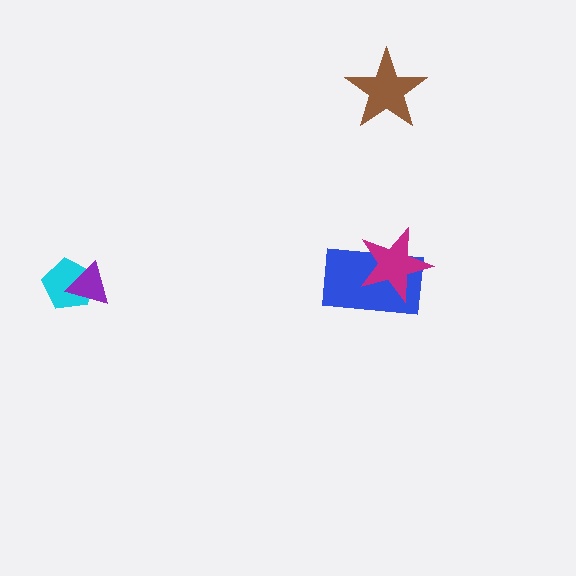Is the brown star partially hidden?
No, no other shape covers it.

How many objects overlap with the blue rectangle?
1 object overlaps with the blue rectangle.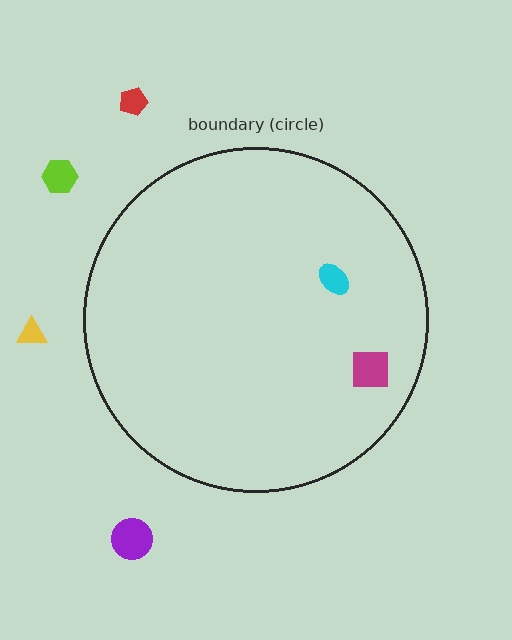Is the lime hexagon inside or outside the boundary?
Outside.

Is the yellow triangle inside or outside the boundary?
Outside.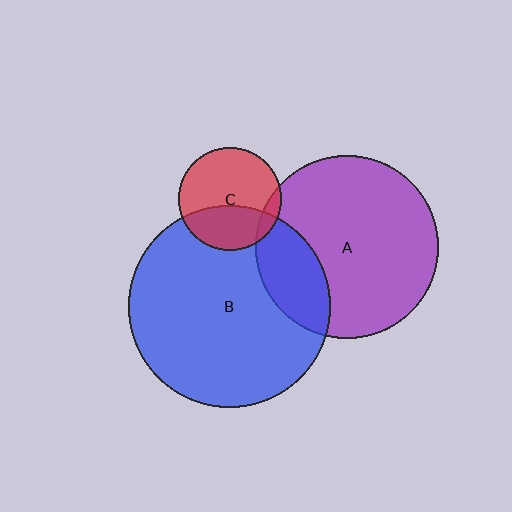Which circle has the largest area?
Circle B (blue).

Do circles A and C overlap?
Yes.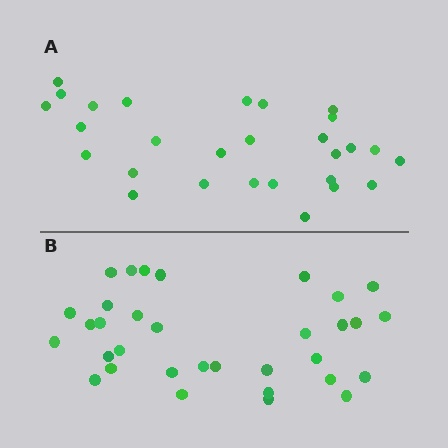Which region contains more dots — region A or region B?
Region B (the bottom region) has more dots.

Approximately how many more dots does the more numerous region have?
Region B has about 5 more dots than region A.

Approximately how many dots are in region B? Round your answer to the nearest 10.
About 30 dots. (The exact count is 33, which rounds to 30.)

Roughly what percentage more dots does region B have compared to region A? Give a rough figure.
About 20% more.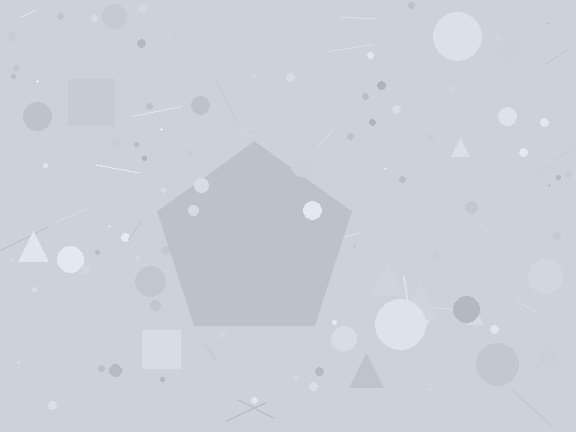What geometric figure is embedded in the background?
A pentagon is embedded in the background.